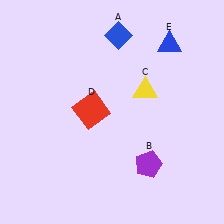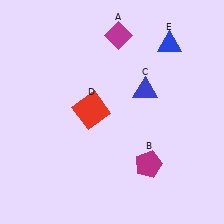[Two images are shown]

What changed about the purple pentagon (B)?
In Image 1, B is purple. In Image 2, it changed to magenta.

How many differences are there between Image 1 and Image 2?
There are 3 differences between the two images.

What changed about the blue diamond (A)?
In Image 1, A is blue. In Image 2, it changed to magenta.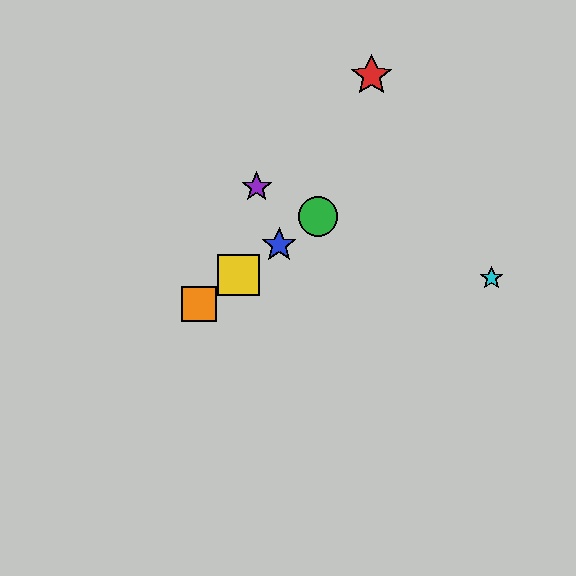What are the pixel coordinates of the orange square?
The orange square is at (199, 304).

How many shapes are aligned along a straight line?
4 shapes (the blue star, the green circle, the yellow square, the orange square) are aligned along a straight line.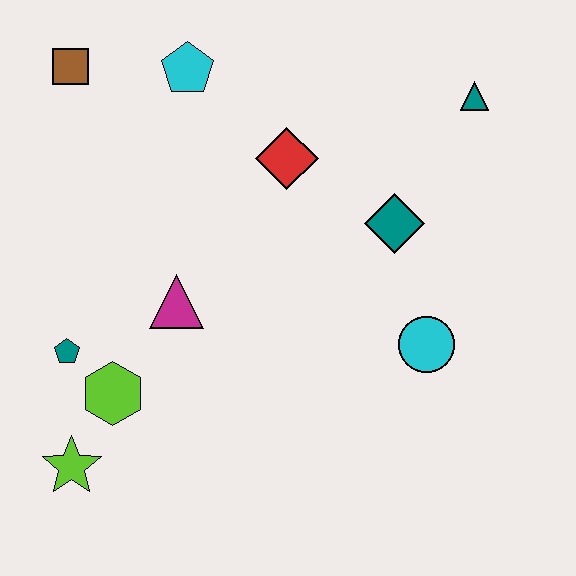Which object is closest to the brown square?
The cyan pentagon is closest to the brown square.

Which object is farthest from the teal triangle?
The lime star is farthest from the teal triangle.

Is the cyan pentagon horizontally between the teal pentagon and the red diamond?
Yes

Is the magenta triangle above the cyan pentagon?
No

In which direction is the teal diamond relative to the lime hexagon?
The teal diamond is to the right of the lime hexagon.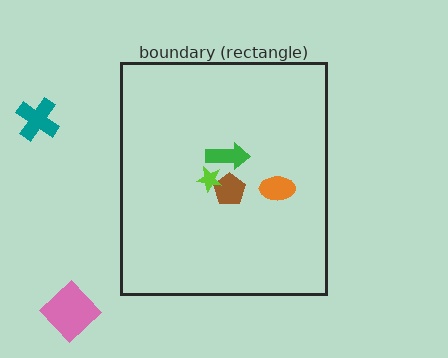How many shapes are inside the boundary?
4 inside, 2 outside.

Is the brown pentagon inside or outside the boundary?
Inside.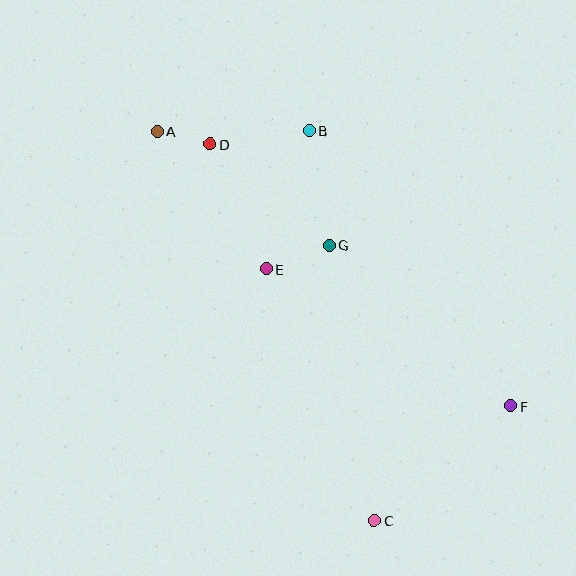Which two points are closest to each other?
Points A and D are closest to each other.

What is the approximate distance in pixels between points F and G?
The distance between F and G is approximately 242 pixels.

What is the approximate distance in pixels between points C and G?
The distance between C and G is approximately 279 pixels.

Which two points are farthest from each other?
Points A and F are farthest from each other.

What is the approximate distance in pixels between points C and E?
The distance between C and E is approximately 274 pixels.